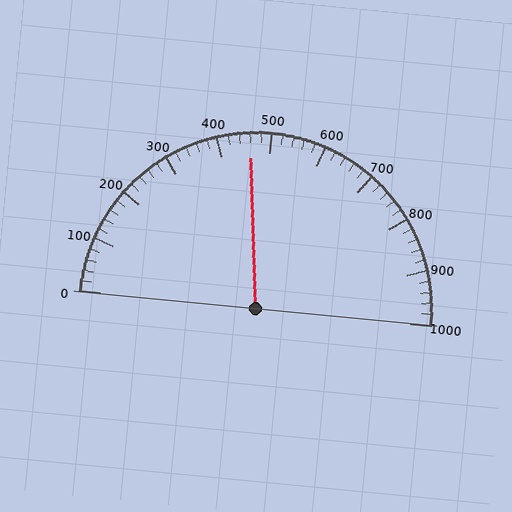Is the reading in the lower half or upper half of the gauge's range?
The reading is in the lower half of the range (0 to 1000).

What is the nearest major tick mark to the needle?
The nearest major tick mark is 500.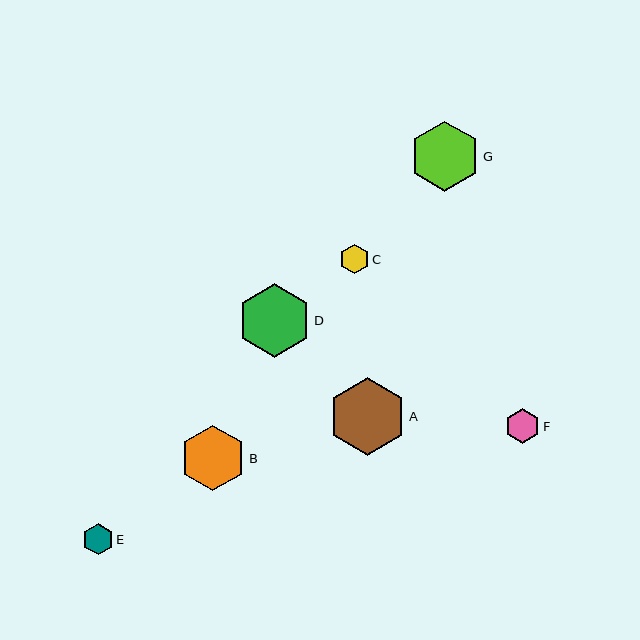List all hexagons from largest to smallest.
From largest to smallest: A, D, G, B, F, E, C.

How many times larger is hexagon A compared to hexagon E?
Hexagon A is approximately 2.5 times the size of hexagon E.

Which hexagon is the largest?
Hexagon A is the largest with a size of approximately 78 pixels.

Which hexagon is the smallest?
Hexagon C is the smallest with a size of approximately 29 pixels.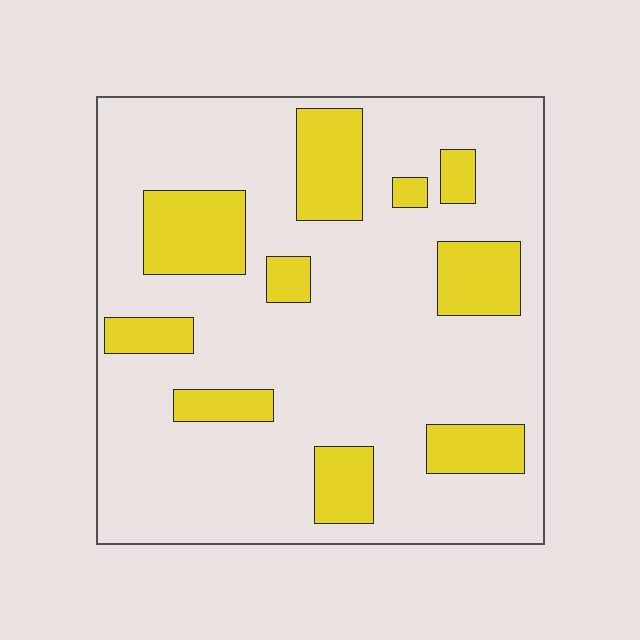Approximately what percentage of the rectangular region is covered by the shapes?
Approximately 20%.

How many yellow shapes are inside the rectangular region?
10.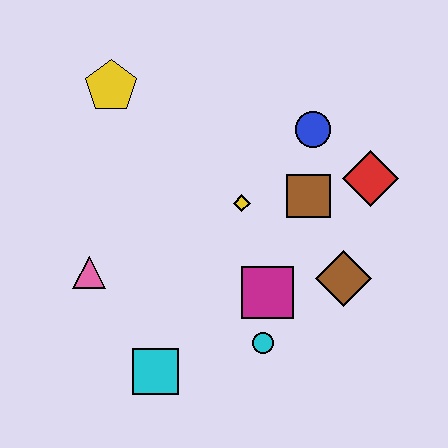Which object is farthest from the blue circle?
The cyan square is farthest from the blue circle.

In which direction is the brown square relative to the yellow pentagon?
The brown square is to the right of the yellow pentagon.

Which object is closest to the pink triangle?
The cyan square is closest to the pink triangle.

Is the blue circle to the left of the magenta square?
No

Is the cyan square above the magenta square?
No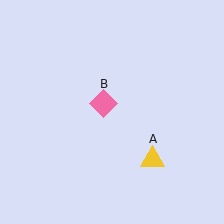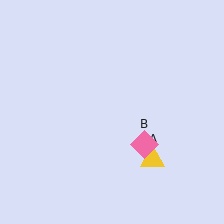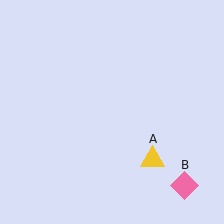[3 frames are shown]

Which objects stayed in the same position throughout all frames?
Yellow triangle (object A) remained stationary.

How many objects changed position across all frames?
1 object changed position: pink diamond (object B).